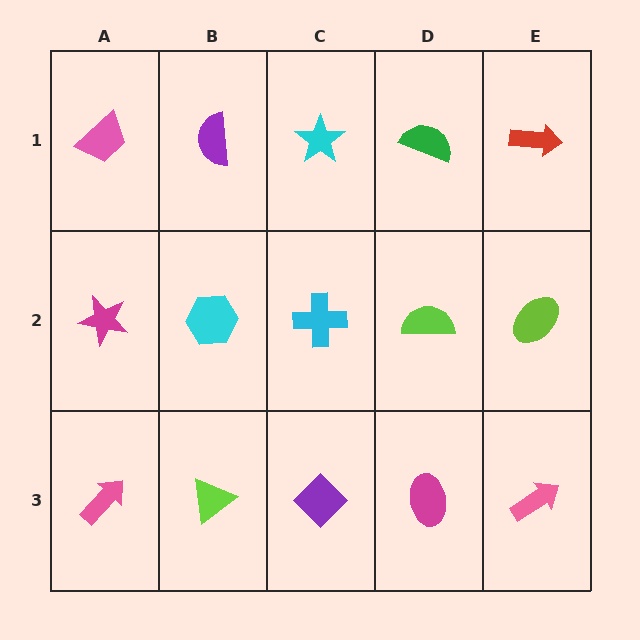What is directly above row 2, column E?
A red arrow.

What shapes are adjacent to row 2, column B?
A purple semicircle (row 1, column B), a lime triangle (row 3, column B), a magenta star (row 2, column A), a cyan cross (row 2, column C).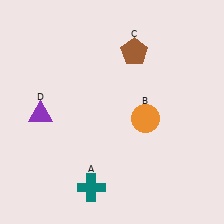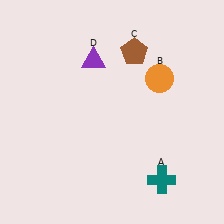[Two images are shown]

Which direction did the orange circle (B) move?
The orange circle (B) moved up.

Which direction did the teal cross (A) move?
The teal cross (A) moved right.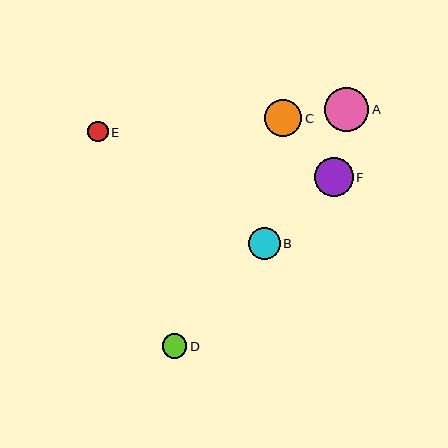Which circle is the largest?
Circle A is the largest with a size of approximately 44 pixels.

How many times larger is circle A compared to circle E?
Circle A is approximately 2.1 times the size of circle E.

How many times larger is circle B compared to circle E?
Circle B is approximately 1.5 times the size of circle E.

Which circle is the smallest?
Circle E is the smallest with a size of approximately 21 pixels.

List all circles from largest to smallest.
From largest to smallest: A, F, C, B, D, E.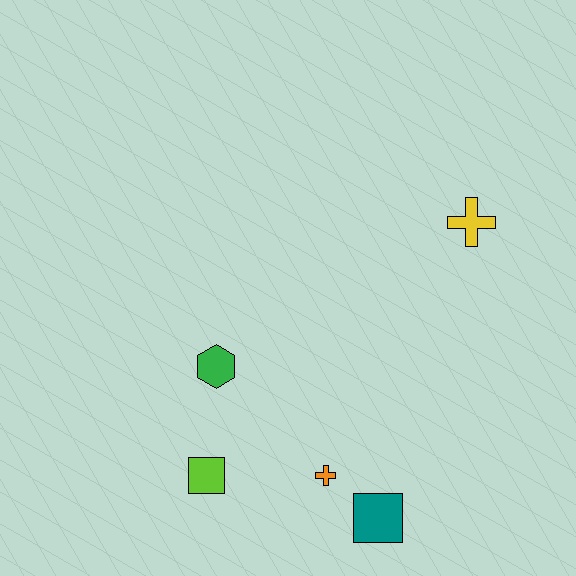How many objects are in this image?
There are 5 objects.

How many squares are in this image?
There are 2 squares.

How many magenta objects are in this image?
There are no magenta objects.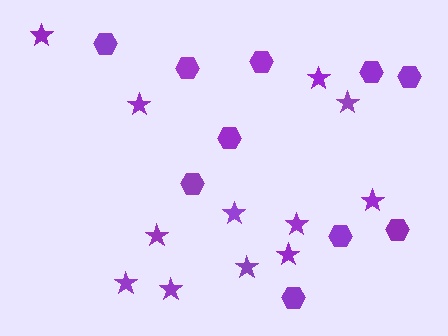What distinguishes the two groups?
There are 2 groups: one group of stars (12) and one group of hexagons (10).